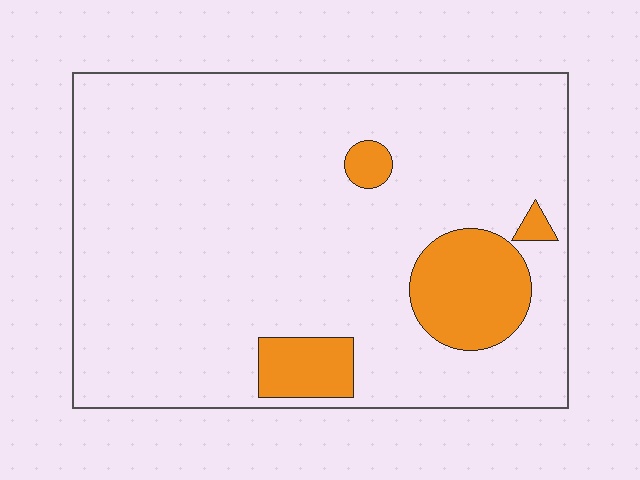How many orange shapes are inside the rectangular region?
4.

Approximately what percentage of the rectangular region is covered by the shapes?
Approximately 10%.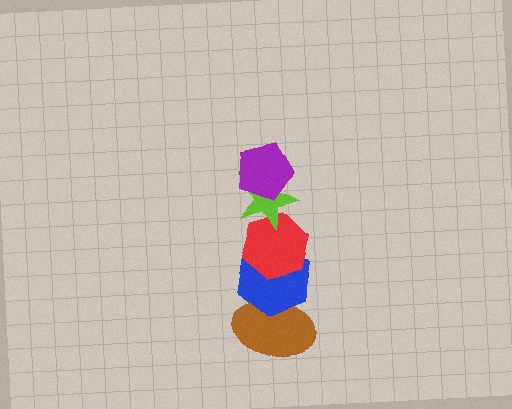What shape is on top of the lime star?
The purple pentagon is on top of the lime star.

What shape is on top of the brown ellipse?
The blue hexagon is on top of the brown ellipse.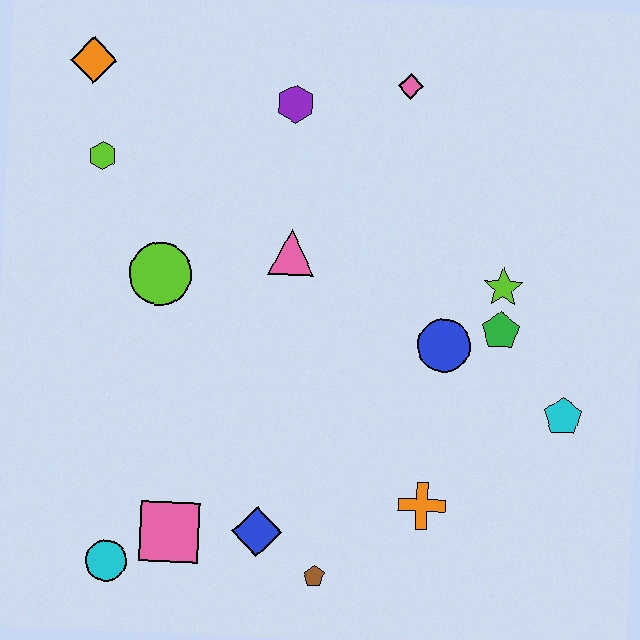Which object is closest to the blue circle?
The green pentagon is closest to the blue circle.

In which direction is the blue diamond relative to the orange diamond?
The blue diamond is below the orange diamond.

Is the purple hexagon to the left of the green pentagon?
Yes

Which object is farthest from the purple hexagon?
The cyan circle is farthest from the purple hexagon.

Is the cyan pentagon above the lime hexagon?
No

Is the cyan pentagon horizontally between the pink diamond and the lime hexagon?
No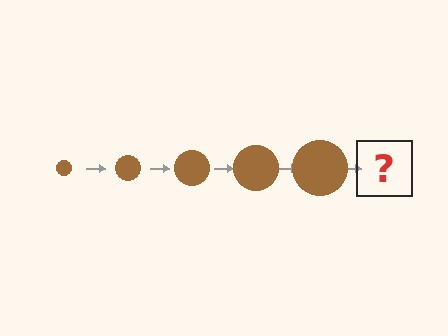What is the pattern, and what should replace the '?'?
The pattern is that the circle gets progressively larger each step. The '?' should be a brown circle, larger than the previous one.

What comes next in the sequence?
The next element should be a brown circle, larger than the previous one.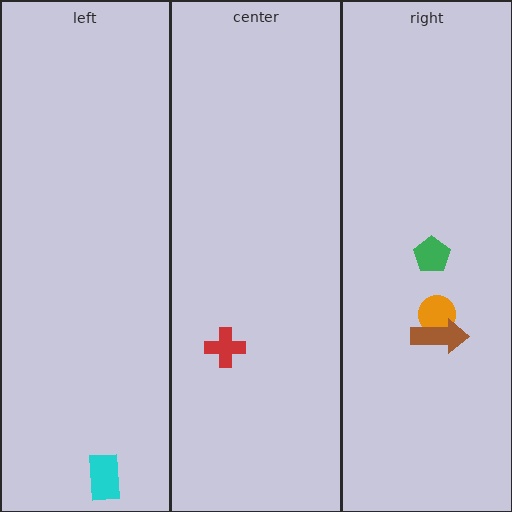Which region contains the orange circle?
The right region.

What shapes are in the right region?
The orange circle, the green pentagon, the brown arrow.